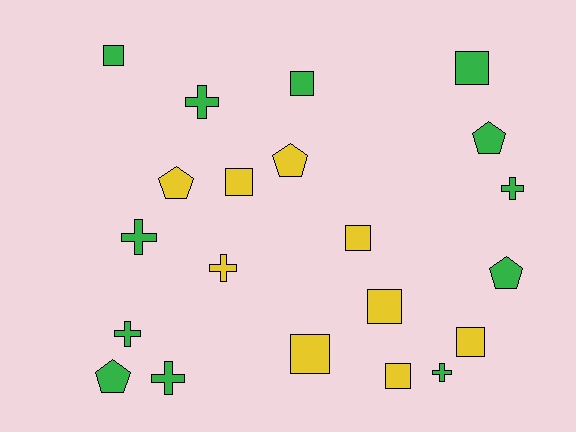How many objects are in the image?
There are 21 objects.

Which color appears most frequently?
Green, with 12 objects.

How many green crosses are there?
There are 6 green crosses.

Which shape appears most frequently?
Square, with 9 objects.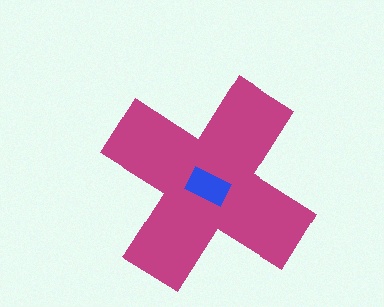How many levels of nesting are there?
2.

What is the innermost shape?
The blue rectangle.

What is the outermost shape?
The magenta cross.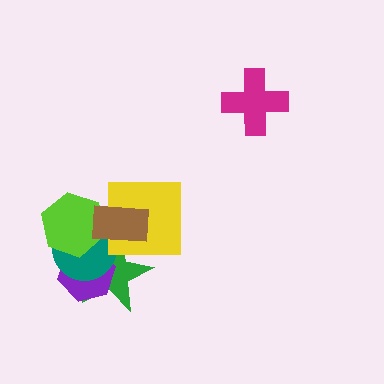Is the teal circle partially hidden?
Yes, it is partially covered by another shape.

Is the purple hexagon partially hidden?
Yes, it is partially covered by another shape.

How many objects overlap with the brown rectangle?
4 objects overlap with the brown rectangle.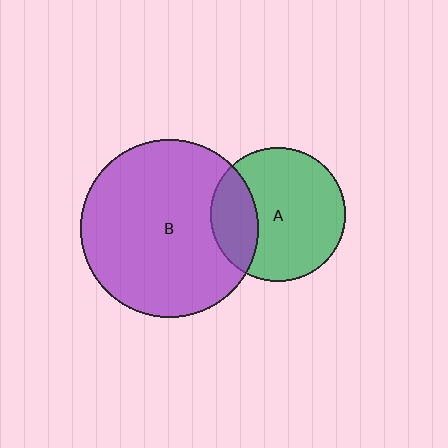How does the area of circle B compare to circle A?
Approximately 1.7 times.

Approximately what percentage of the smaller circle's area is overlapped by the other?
Approximately 25%.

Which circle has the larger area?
Circle B (purple).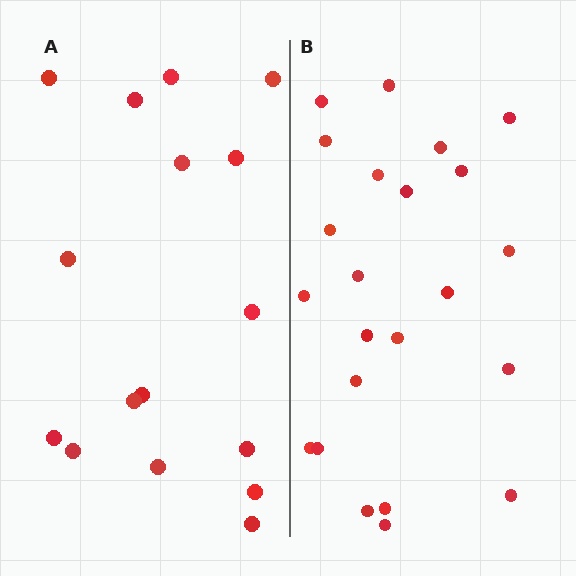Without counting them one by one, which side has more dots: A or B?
Region B (the right region) has more dots.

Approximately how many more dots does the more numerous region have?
Region B has roughly 8 or so more dots than region A.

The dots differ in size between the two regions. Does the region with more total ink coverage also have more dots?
No. Region A has more total ink coverage because its dots are larger, but region B actually contains more individual dots. Total area can be misleading — the number of items is what matters here.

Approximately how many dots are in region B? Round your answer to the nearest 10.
About 20 dots. (The exact count is 23, which rounds to 20.)